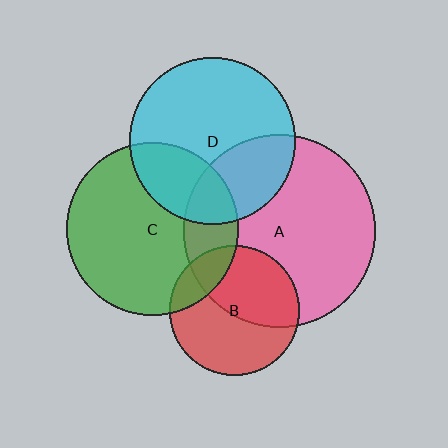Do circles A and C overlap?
Yes.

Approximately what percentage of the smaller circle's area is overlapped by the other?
Approximately 20%.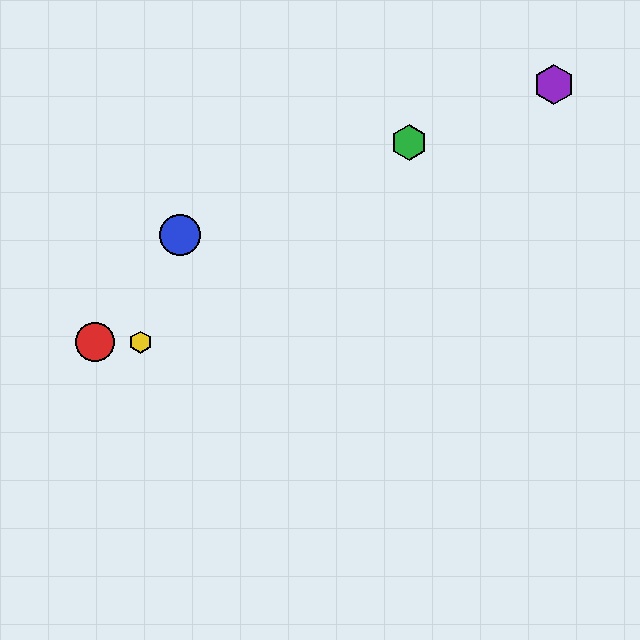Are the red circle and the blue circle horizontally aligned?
No, the red circle is at y≈342 and the blue circle is at y≈235.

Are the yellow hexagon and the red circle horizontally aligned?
Yes, both are at y≈342.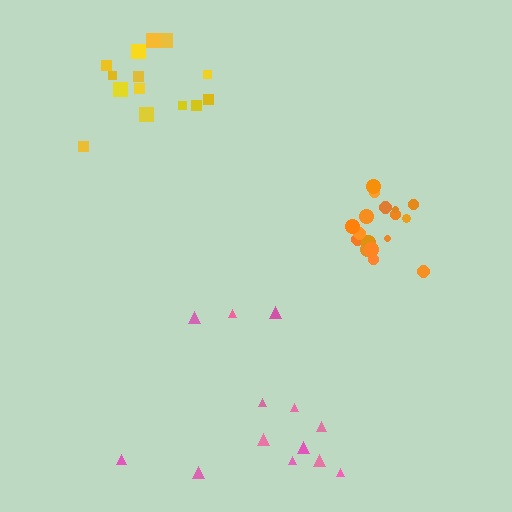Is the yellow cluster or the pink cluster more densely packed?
Yellow.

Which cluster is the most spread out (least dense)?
Pink.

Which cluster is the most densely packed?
Orange.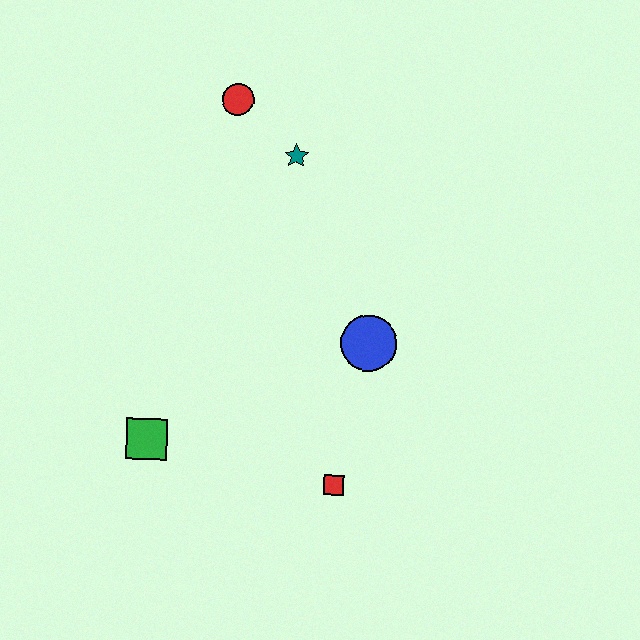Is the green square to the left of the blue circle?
Yes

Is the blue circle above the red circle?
No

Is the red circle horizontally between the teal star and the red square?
No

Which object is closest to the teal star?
The red circle is closest to the teal star.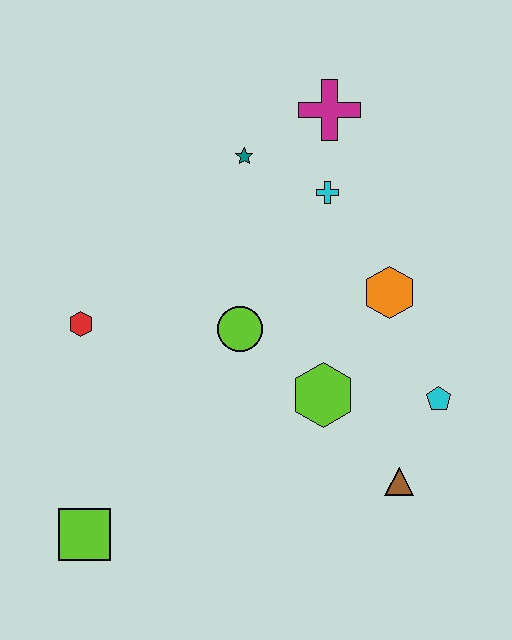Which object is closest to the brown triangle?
The cyan pentagon is closest to the brown triangle.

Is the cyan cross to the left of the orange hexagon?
Yes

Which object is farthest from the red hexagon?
The cyan pentagon is farthest from the red hexagon.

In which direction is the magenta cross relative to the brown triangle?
The magenta cross is above the brown triangle.